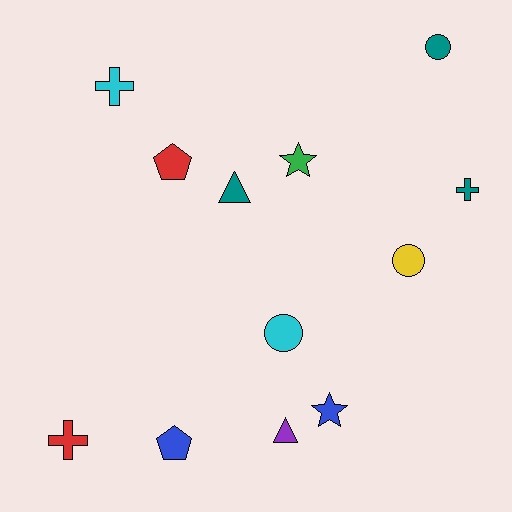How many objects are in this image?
There are 12 objects.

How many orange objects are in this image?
There are no orange objects.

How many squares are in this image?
There are no squares.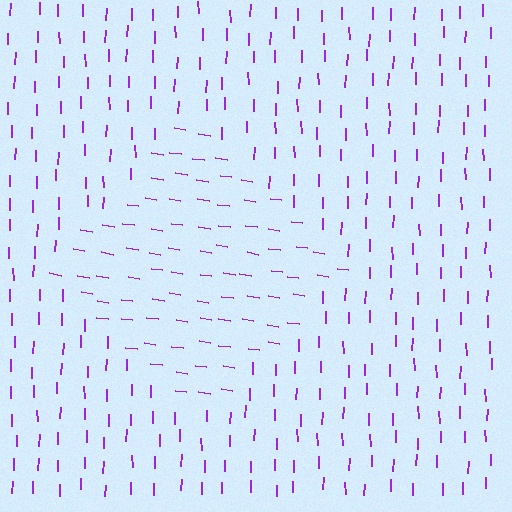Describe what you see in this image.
The image is filled with small purple line segments. A diamond region in the image has lines oriented differently from the surrounding lines, creating a visible texture boundary.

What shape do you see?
I see a diamond.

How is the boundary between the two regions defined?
The boundary is defined purely by a change in line orientation (approximately 82 degrees difference). All lines are the same color and thickness.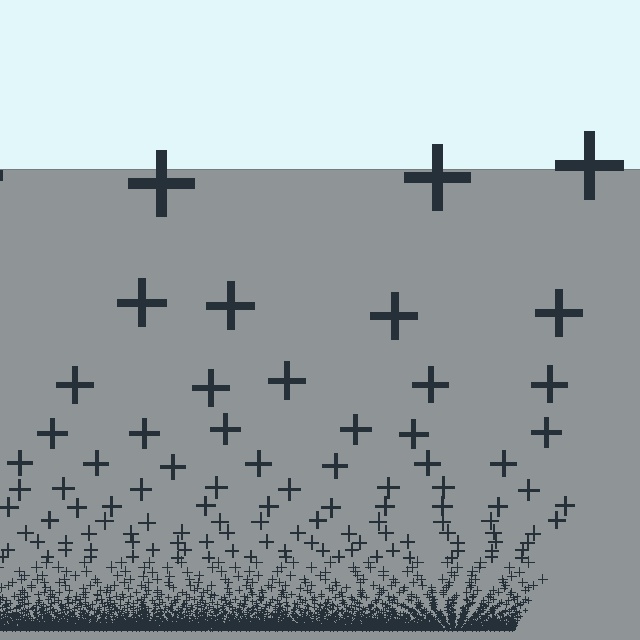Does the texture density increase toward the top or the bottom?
Density increases toward the bottom.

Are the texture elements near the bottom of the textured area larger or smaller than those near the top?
Smaller. The gradient is inverted — elements near the bottom are smaller and denser.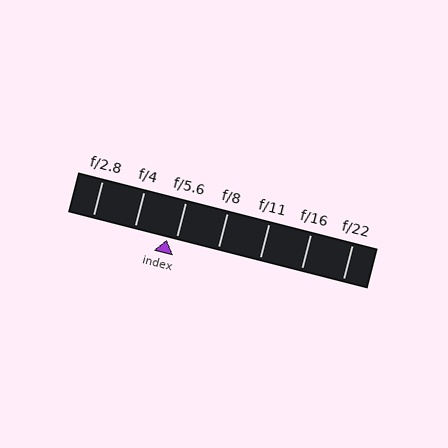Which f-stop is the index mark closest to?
The index mark is closest to f/5.6.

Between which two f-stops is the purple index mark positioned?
The index mark is between f/4 and f/5.6.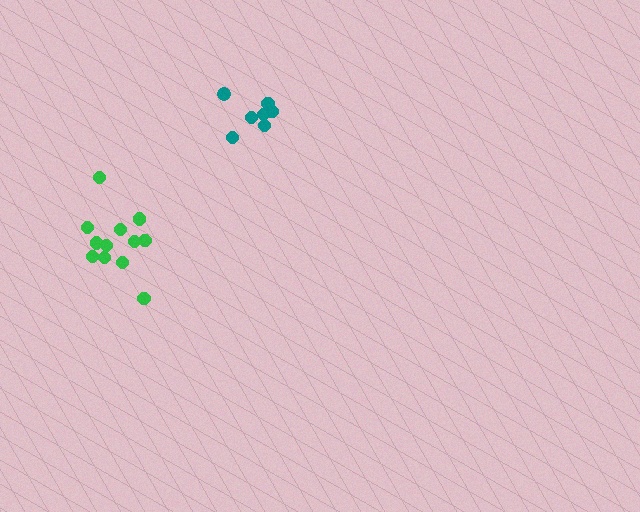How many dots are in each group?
Group 1: 12 dots, Group 2: 7 dots (19 total).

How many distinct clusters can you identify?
There are 2 distinct clusters.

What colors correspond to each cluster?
The clusters are colored: green, teal.